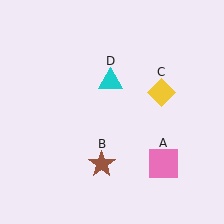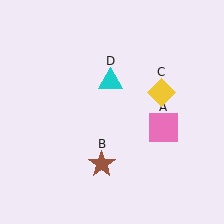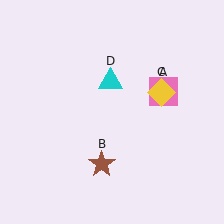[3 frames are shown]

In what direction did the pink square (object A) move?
The pink square (object A) moved up.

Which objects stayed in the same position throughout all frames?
Brown star (object B) and yellow diamond (object C) and cyan triangle (object D) remained stationary.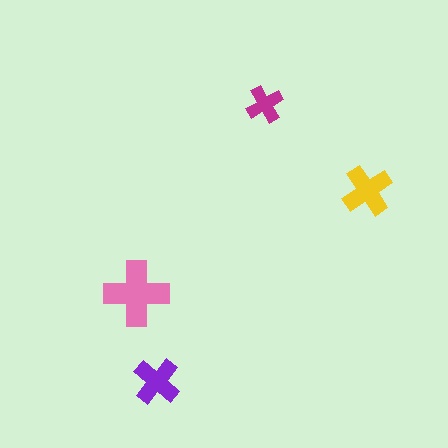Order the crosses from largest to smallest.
the pink one, the yellow one, the purple one, the magenta one.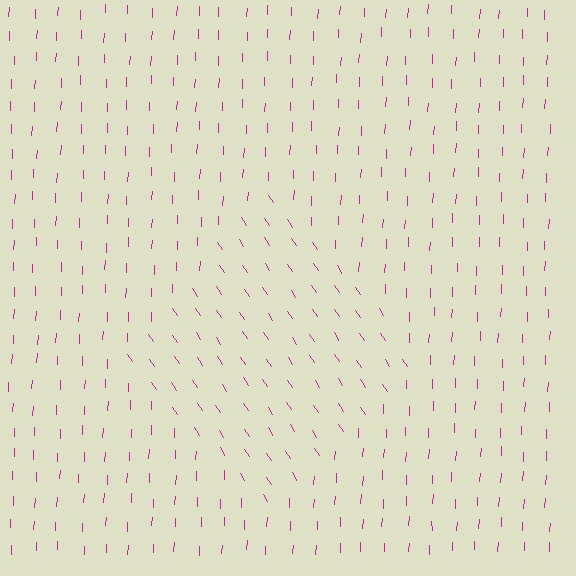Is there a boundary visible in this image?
Yes, there is a texture boundary formed by a change in line orientation.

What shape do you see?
I see a diamond.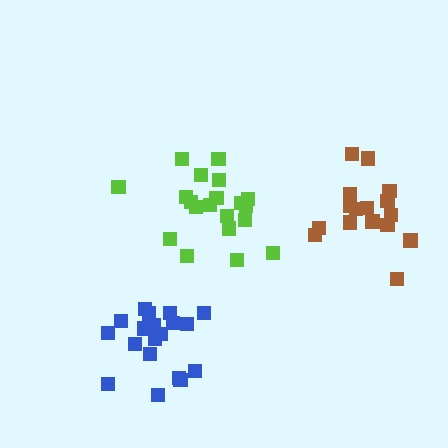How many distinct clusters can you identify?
There are 3 distinct clusters.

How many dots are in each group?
Group 1: 19 dots, Group 2: 21 dots, Group 3: 16 dots (56 total).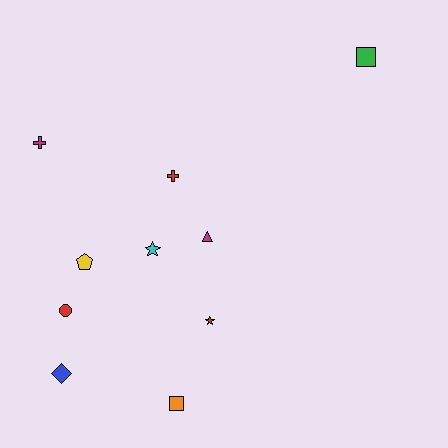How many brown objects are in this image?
There are no brown objects.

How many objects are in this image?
There are 10 objects.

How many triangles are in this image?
There is 1 triangle.